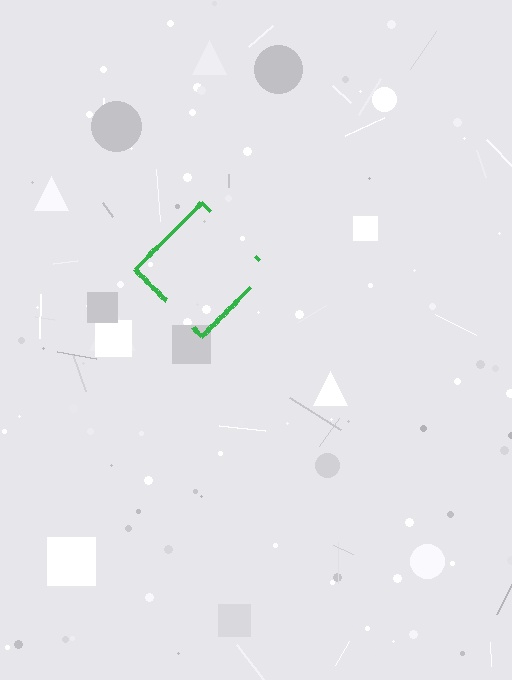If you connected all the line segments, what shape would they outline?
They would outline a diamond.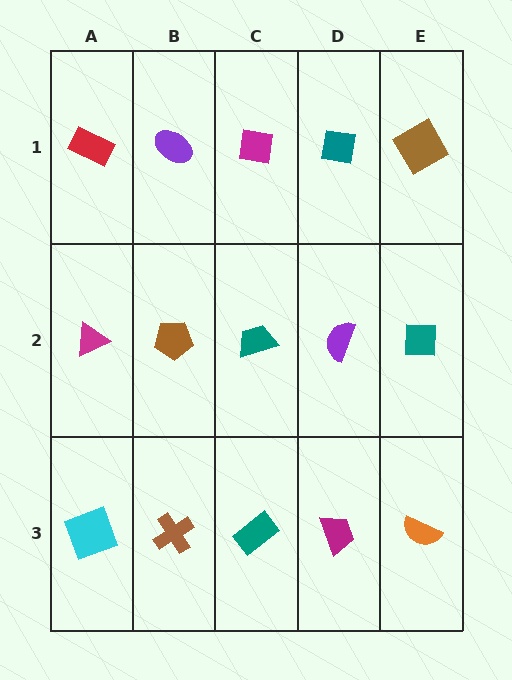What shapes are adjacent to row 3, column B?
A brown pentagon (row 2, column B), a cyan square (row 3, column A), a teal rectangle (row 3, column C).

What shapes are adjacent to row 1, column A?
A magenta triangle (row 2, column A), a purple ellipse (row 1, column B).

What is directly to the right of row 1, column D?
A brown diamond.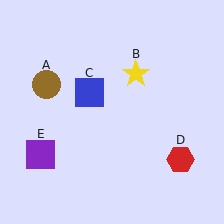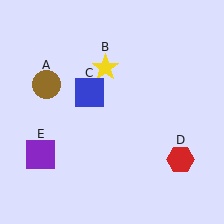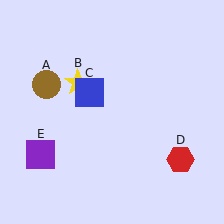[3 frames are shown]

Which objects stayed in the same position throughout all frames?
Brown circle (object A) and blue square (object C) and red hexagon (object D) and purple square (object E) remained stationary.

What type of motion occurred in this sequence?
The yellow star (object B) rotated counterclockwise around the center of the scene.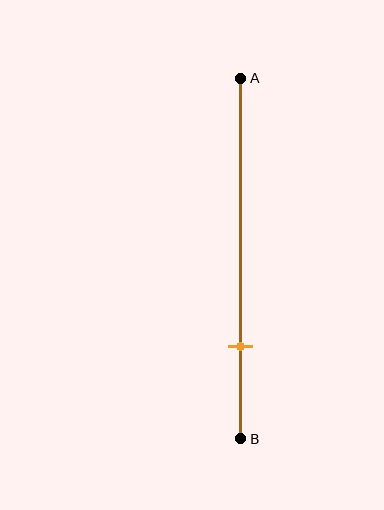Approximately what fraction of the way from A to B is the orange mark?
The orange mark is approximately 75% of the way from A to B.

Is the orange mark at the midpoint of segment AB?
No, the mark is at about 75% from A, not at the 50% midpoint.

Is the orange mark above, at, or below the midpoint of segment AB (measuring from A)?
The orange mark is below the midpoint of segment AB.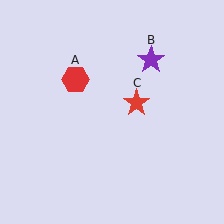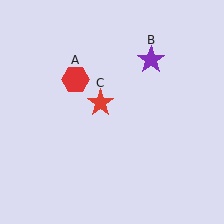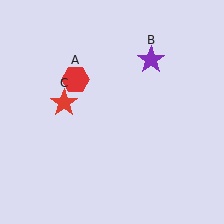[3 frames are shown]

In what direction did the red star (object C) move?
The red star (object C) moved left.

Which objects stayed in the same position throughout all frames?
Red hexagon (object A) and purple star (object B) remained stationary.